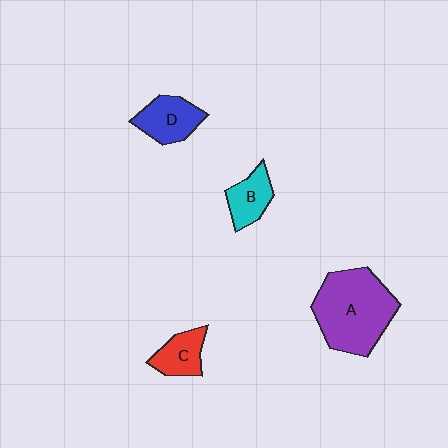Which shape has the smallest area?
Shape C (red).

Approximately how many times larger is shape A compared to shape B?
Approximately 2.7 times.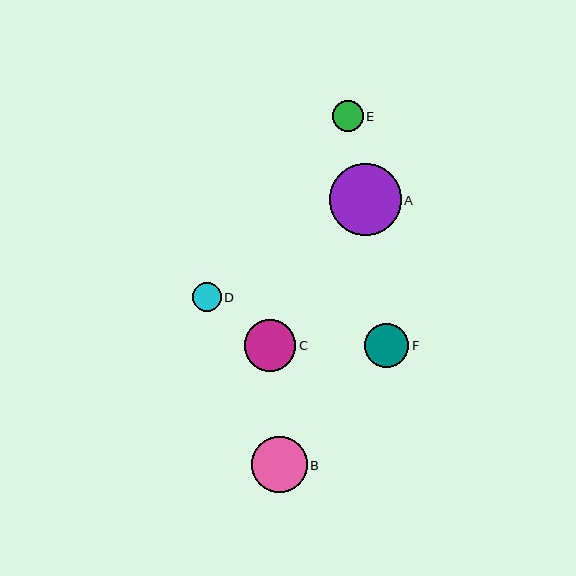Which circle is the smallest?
Circle D is the smallest with a size of approximately 29 pixels.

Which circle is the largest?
Circle A is the largest with a size of approximately 72 pixels.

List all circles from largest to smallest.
From largest to smallest: A, B, C, F, E, D.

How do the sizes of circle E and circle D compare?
Circle E and circle D are approximately the same size.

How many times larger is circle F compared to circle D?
Circle F is approximately 1.5 times the size of circle D.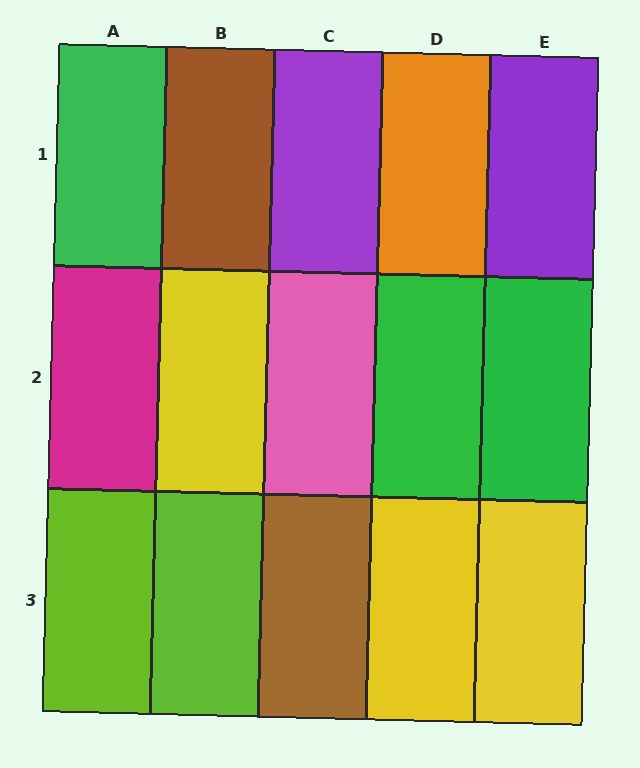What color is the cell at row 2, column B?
Yellow.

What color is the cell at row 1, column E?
Purple.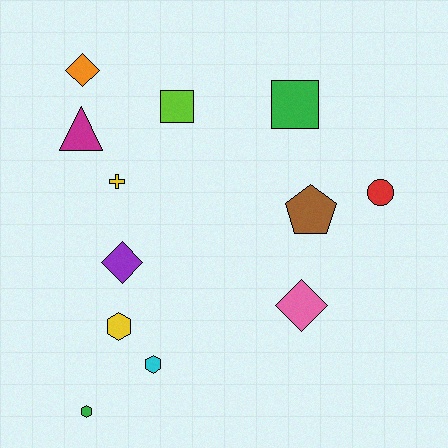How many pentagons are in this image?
There is 1 pentagon.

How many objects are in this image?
There are 12 objects.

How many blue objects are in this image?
There are no blue objects.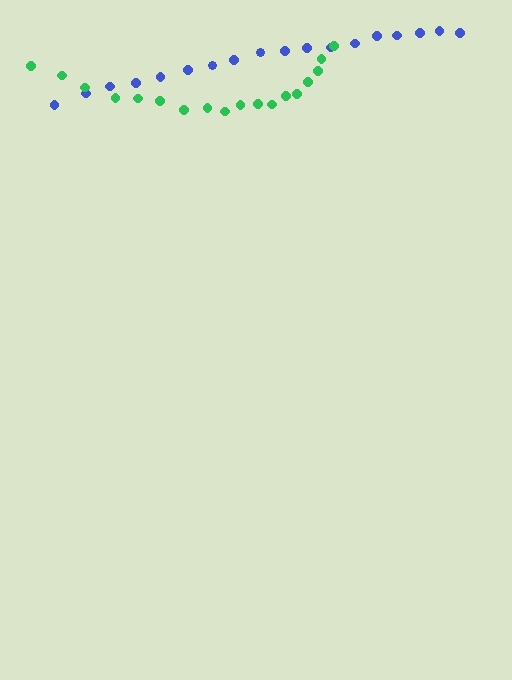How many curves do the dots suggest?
There are 2 distinct paths.